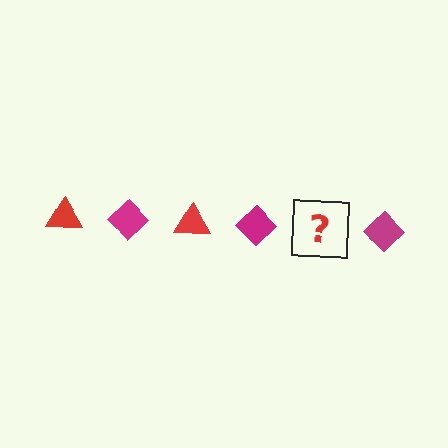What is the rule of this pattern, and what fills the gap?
The rule is that the pattern alternates between red triangle and magenta diamond. The gap should be filled with a red triangle.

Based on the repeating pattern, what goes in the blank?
The blank should be a red triangle.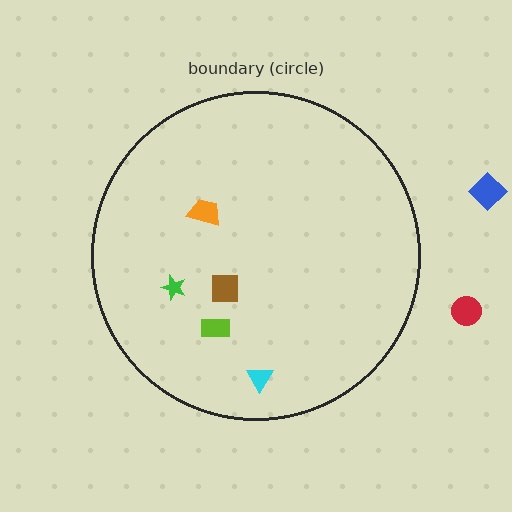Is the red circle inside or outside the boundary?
Outside.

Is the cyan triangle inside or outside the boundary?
Inside.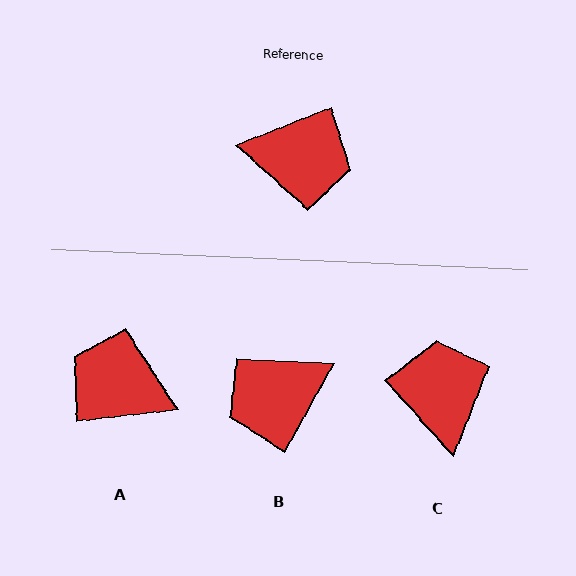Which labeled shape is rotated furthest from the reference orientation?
A, about 165 degrees away.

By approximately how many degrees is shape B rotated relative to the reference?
Approximately 141 degrees clockwise.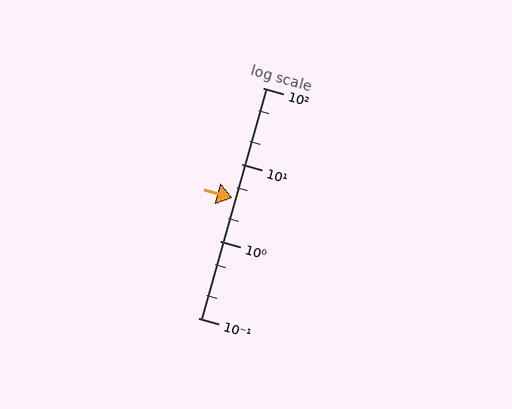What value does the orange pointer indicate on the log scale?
The pointer indicates approximately 3.7.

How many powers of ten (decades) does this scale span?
The scale spans 3 decades, from 0.1 to 100.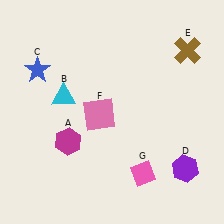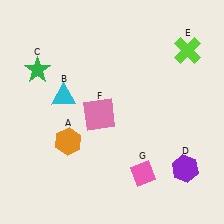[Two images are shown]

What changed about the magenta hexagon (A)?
In Image 1, A is magenta. In Image 2, it changed to orange.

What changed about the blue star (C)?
In Image 1, C is blue. In Image 2, it changed to green.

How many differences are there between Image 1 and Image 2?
There are 3 differences between the two images.